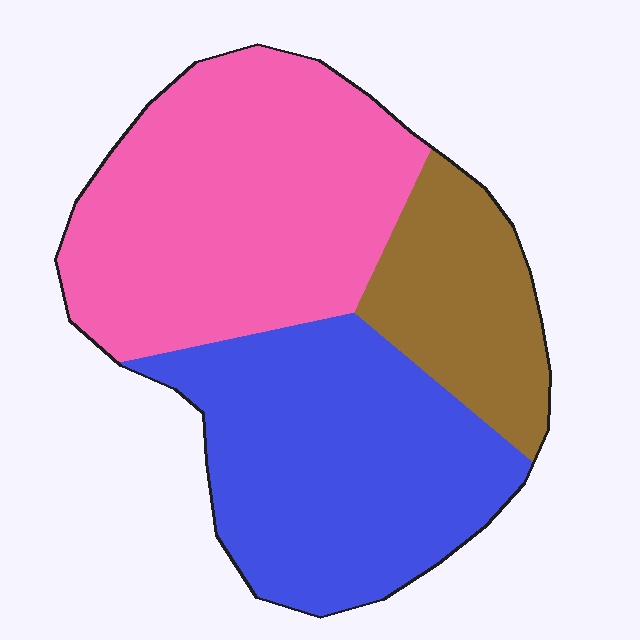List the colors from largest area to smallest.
From largest to smallest: pink, blue, brown.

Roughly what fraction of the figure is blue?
Blue takes up between a third and a half of the figure.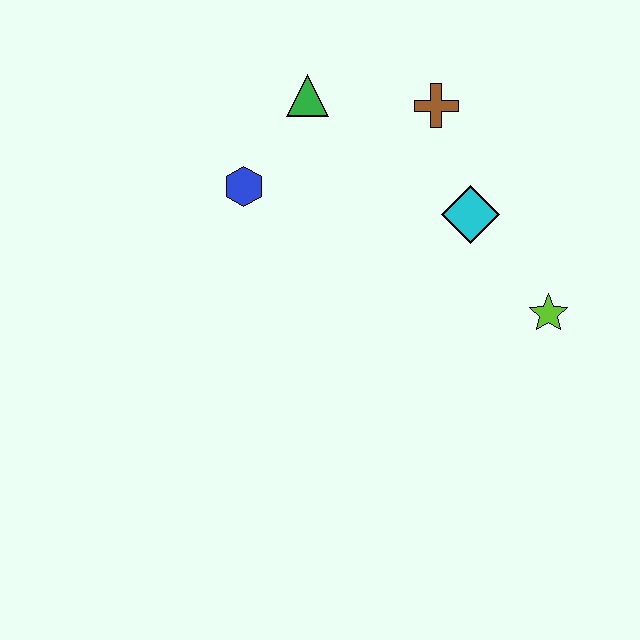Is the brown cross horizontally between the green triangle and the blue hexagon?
No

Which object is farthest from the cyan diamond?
The blue hexagon is farthest from the cyan diamond.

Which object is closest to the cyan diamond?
The brown cross is closest to the cyan diamond.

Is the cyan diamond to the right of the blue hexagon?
Yes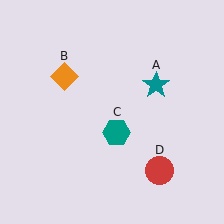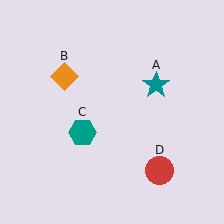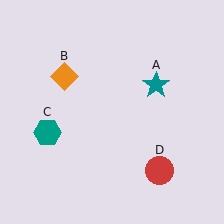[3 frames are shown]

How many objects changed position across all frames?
1 object changed position: teal hexagon (object C).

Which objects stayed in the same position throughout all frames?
Teal star (object A) and orange diamond (object B) and red circle (object D) remained stationary.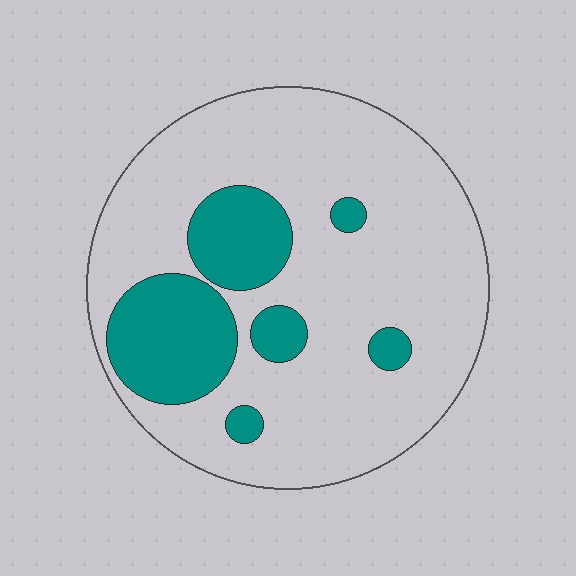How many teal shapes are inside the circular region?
6.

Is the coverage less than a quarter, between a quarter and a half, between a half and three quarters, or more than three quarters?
Less than a quarter.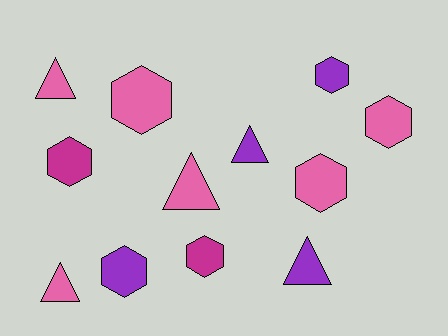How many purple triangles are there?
There are 2 purple triangles.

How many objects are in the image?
There are 12 objects.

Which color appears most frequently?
Pink, with 6 objects.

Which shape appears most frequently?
Hexagon, with 7 objects.